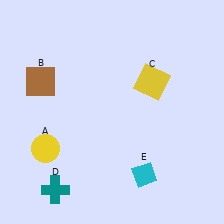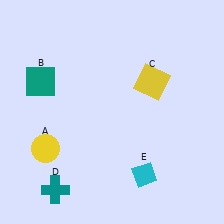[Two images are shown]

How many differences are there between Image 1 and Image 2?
There is 1 difference between the two images.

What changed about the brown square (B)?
In Image 1, B is brown. In Image 2, it changed to teal.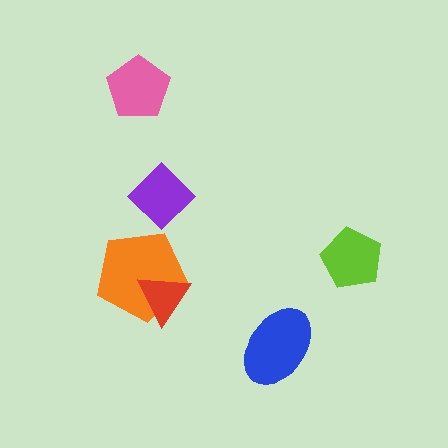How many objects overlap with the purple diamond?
0 objects overlap with the purple diamond.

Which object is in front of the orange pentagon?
The red triangle is in front of the orange pentagon.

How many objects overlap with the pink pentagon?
0 objects overlap with the pink pentagon.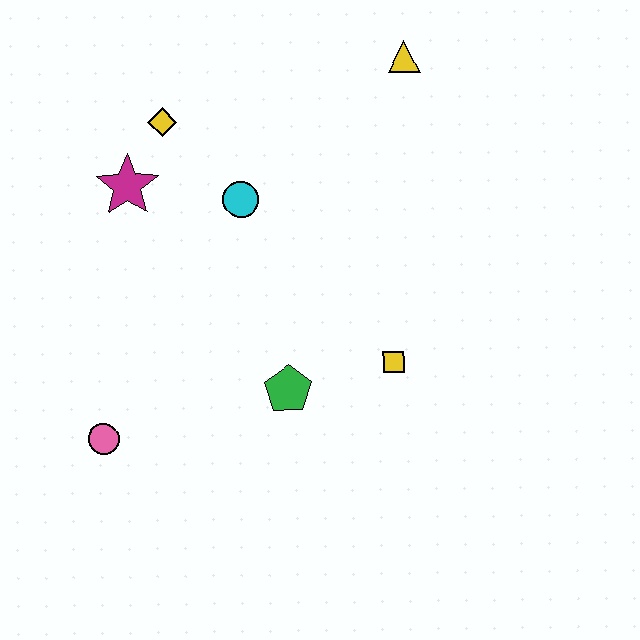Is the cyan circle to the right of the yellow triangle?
No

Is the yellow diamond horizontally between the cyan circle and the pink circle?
Yes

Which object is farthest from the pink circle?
The yellow triangle is farthest from the pink circle.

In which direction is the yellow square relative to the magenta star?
The yellow square is to the right of the magenta star.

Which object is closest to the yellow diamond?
The magenta star is closest to the yellow diamond.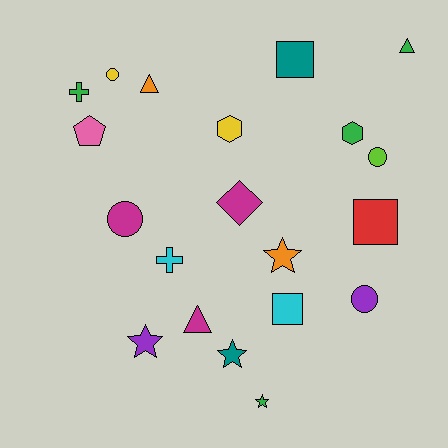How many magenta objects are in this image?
There are 3 magenta objects.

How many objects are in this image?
There are 20 objects.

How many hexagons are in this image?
There are 2 hexagons.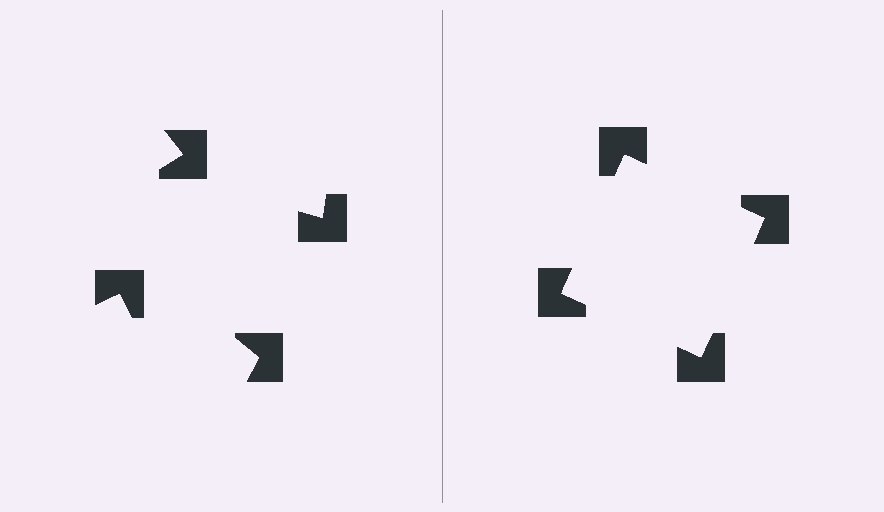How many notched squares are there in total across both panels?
8 — 4 on each side.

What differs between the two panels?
The notched squares are positioned identically on both sides; only the wedge orientations differ. On the right they align to a square; on the left they are misaligned.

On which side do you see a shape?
An illusory square appears on the right side. On the left side the wedge cuts are rotated, so no coherent shape forms.